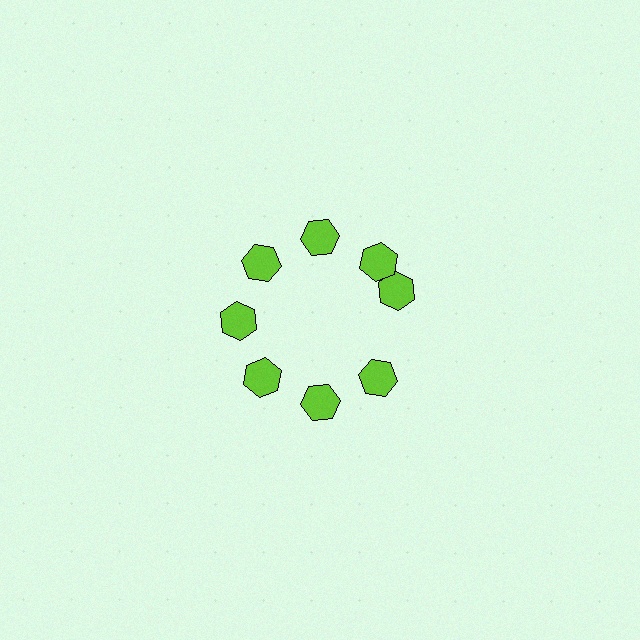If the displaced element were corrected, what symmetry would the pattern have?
It would have 8-fold rotational symmetry — the pattern would map onto itself every 45 degrees.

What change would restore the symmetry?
The symmetry would be restored by rotating it back into even spacing with its neighbors so that all 8 hexagons sit at equal angles and equal distance from the center.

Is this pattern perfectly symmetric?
No. The 8 lime hexagons are arranged in a ring, but one element near the 3 o'clock position is rotated out of alignment along the ring, breaking the 8-fold rotational symmetry.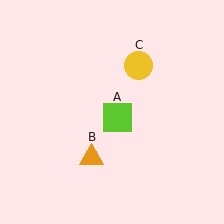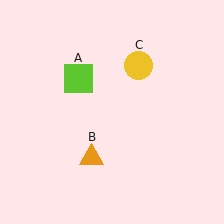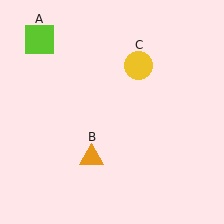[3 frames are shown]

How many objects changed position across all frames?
1 object changed position: lime square (object A).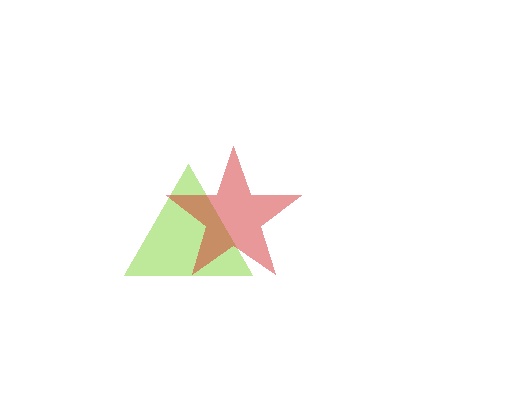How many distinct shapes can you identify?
There are 2 distinct shapes: a lime triangle, a red star.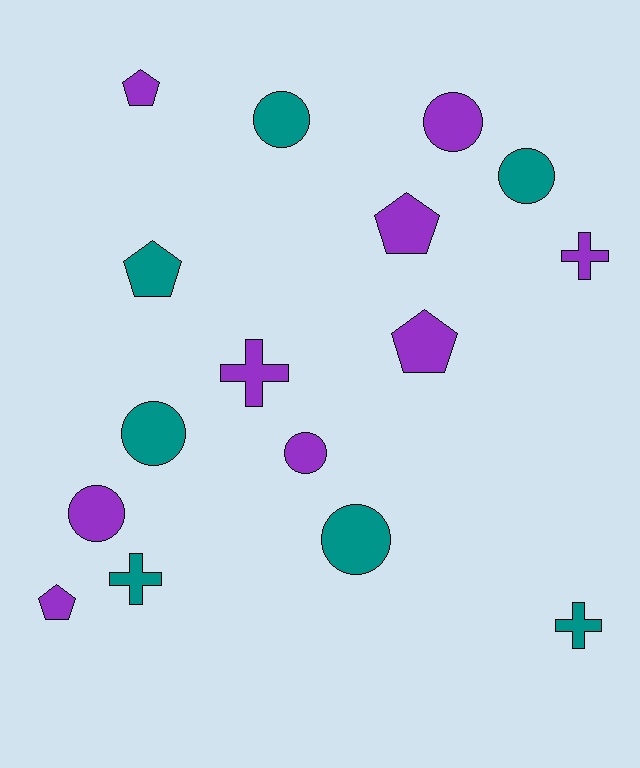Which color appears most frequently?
Purple, with 9 objects.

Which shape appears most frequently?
Circle, with 7 objects.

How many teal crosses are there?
There are 2 teal crosses.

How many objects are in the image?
There are 16 objects.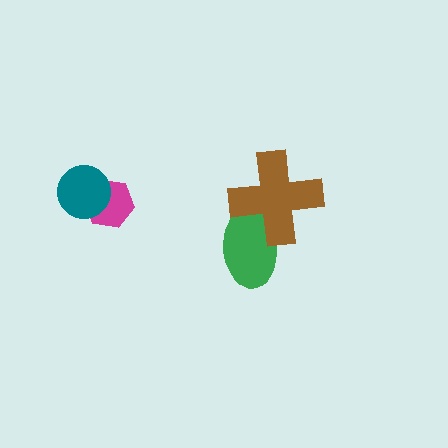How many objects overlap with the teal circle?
1 object overlaps with the teal circle.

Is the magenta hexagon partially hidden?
Yes, it is partially covered by another shape.